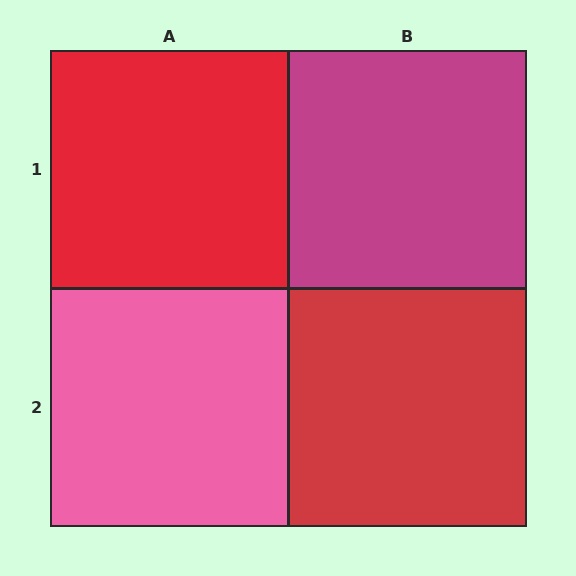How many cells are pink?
1 cell is pink.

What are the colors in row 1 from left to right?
Red, magenta.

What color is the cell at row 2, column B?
Red.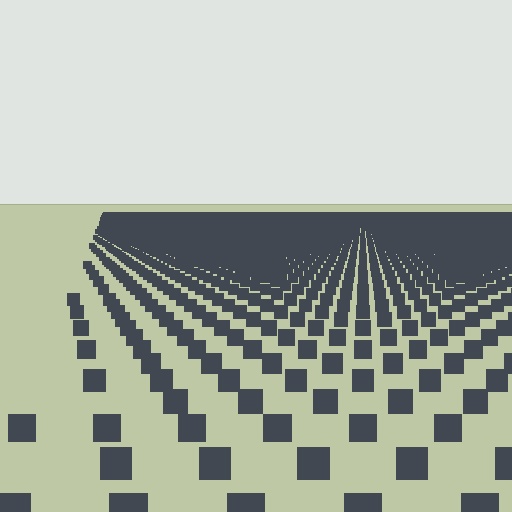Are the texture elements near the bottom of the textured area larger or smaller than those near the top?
Larger. Near the bottom, elements are closer to the viewer and appear at a bigger on-screen size.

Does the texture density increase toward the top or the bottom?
Density increases toward the top.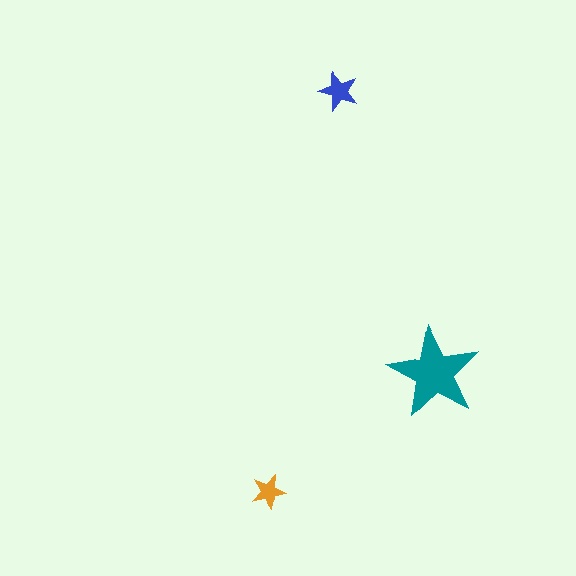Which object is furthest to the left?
The orange star is leftmost.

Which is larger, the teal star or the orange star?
The teal one.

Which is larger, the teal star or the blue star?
The teal one.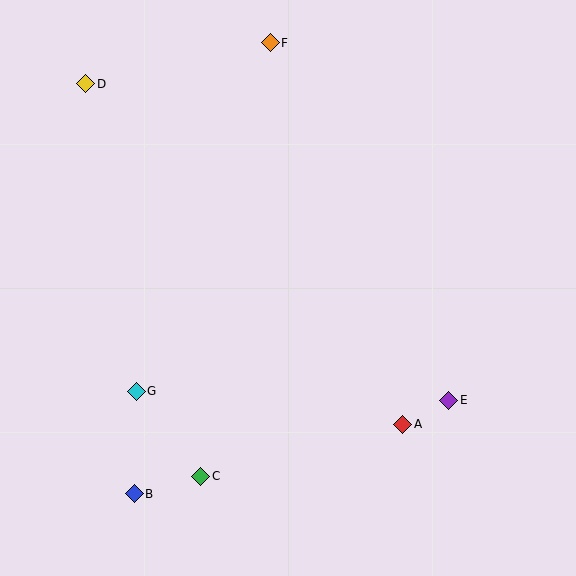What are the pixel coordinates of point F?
Point F is at (270, 43).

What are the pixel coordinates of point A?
Point A is at (403, 424).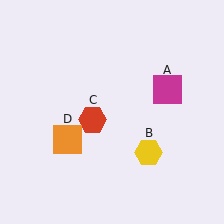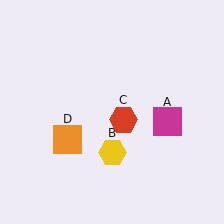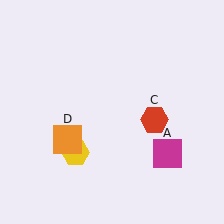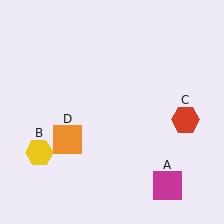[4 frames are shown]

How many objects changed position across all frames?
3 objects changed position: magenta square (object A), yellow hexagon (object B), red hexagon (object C).